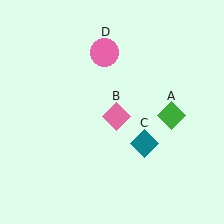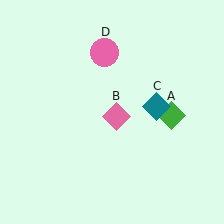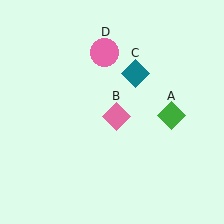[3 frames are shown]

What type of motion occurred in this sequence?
The teal diamond (object C) rotated counterclockwise around the center of the scene.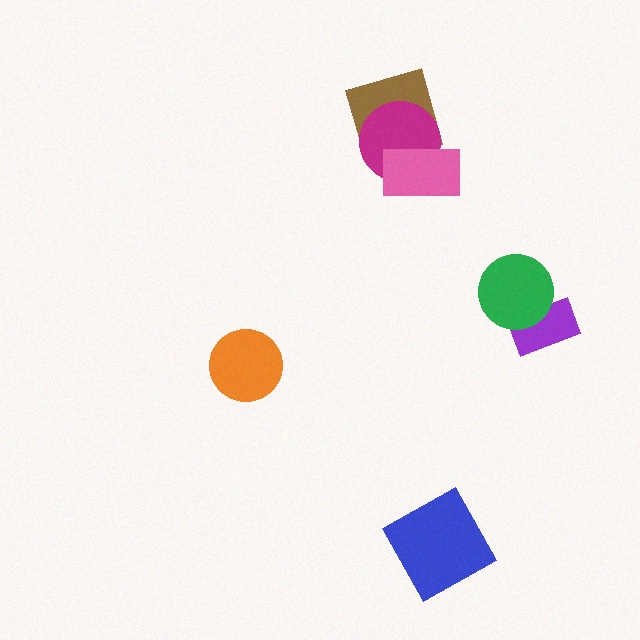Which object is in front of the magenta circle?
The pink rectangle is in front of the magenta circle.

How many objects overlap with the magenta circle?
2 objects overlap with the magenta circle.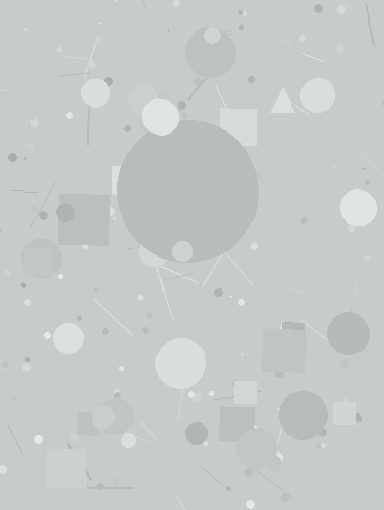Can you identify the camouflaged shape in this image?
The camouflaged shape is a circle.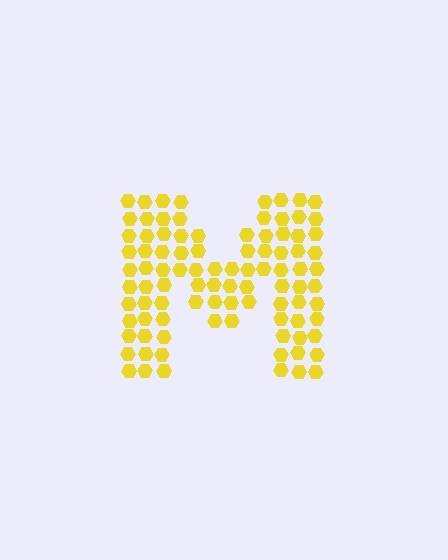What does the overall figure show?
The overall figure shows the letter M.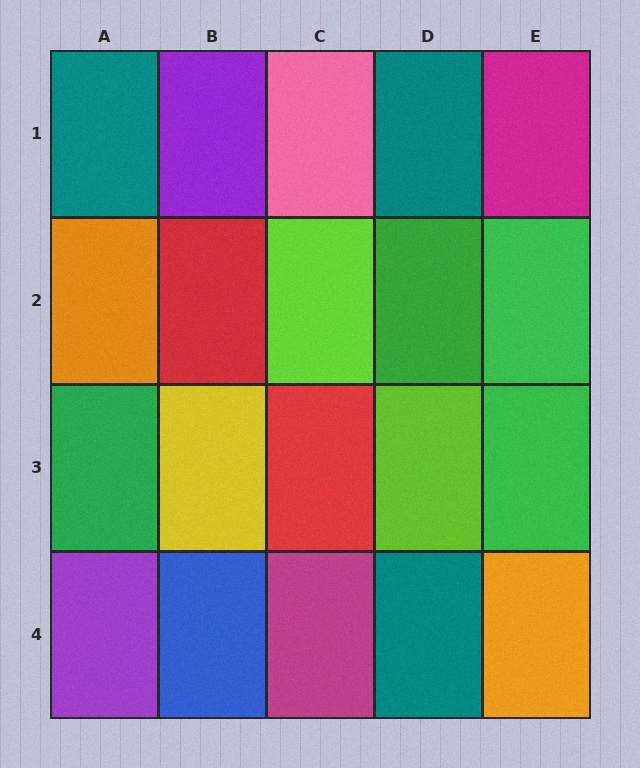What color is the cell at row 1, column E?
Magenta.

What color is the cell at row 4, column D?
Teal.